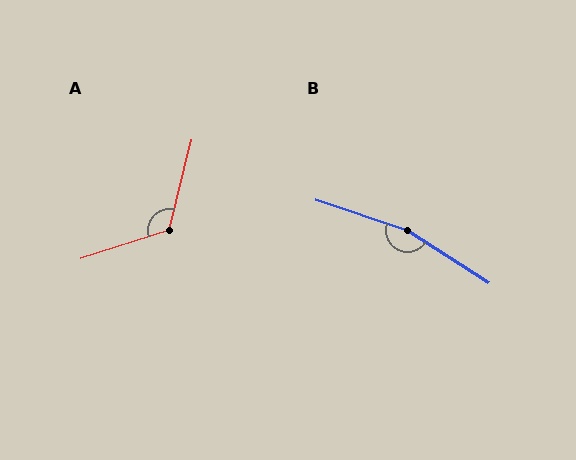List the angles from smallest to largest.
A (122°), B (166°).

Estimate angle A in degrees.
Approximately 122 degrees.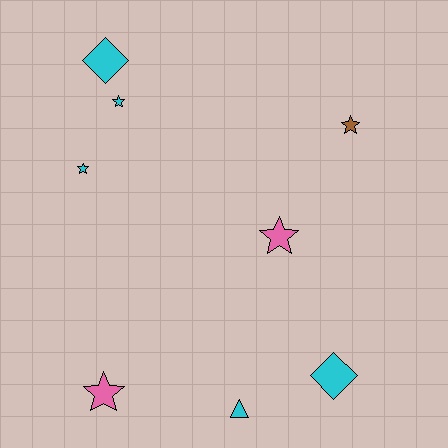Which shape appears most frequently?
Star, with 5 objects.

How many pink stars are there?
There are 2 pink stars.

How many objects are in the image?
There are 8 objects.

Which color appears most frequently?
Cyan, with 5 objects.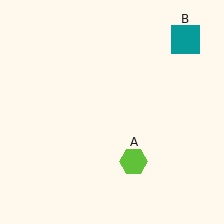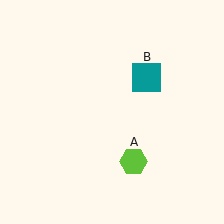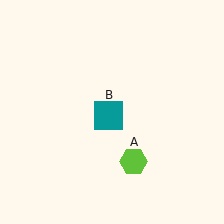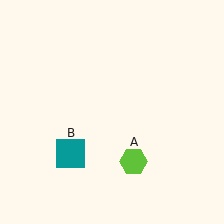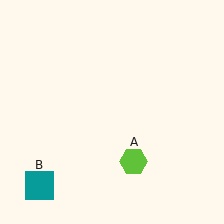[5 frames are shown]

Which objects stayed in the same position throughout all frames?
Lime hexagon (object A) remained stationary.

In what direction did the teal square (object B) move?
The teal square (object B) moved down and to the left.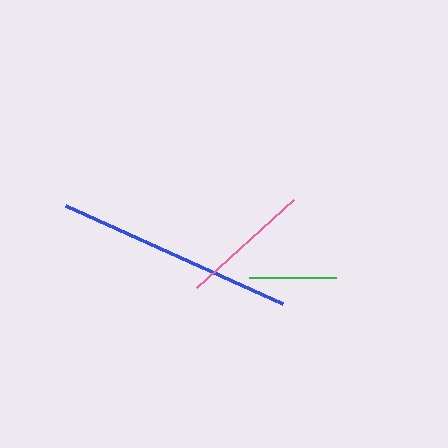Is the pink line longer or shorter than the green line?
The pink line is longer than the green line.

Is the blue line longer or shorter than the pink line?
The blue line is longer than the pink line.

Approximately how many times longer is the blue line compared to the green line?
The blue line is approximately 2.7 times the length of the green line.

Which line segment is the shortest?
The green line is the shortest at approximately 87 pixels.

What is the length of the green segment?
The green segment is approximately 87 pixels long.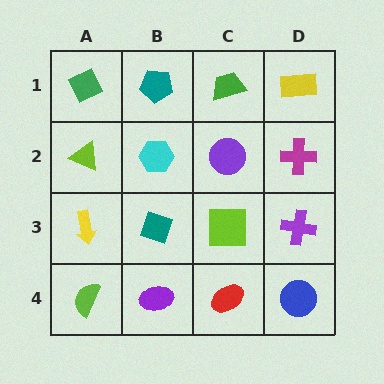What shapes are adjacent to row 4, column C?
A lime square (row 3, column C), a purple ellipse (row 4, column B), a blue circle (row 4, column D).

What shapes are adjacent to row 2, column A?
A green diamond (row 1, column A), a yellow arrow (row 3, column A), a cyan hexagon (row 2, column B).